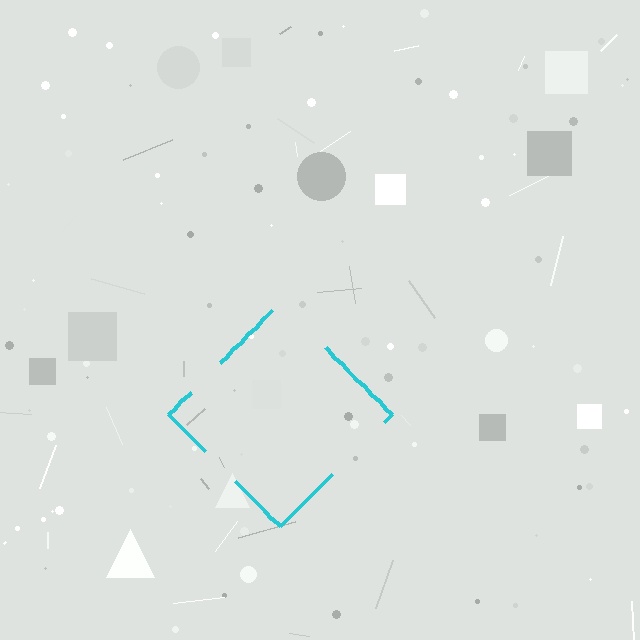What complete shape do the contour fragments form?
The contour fragments form a diamond.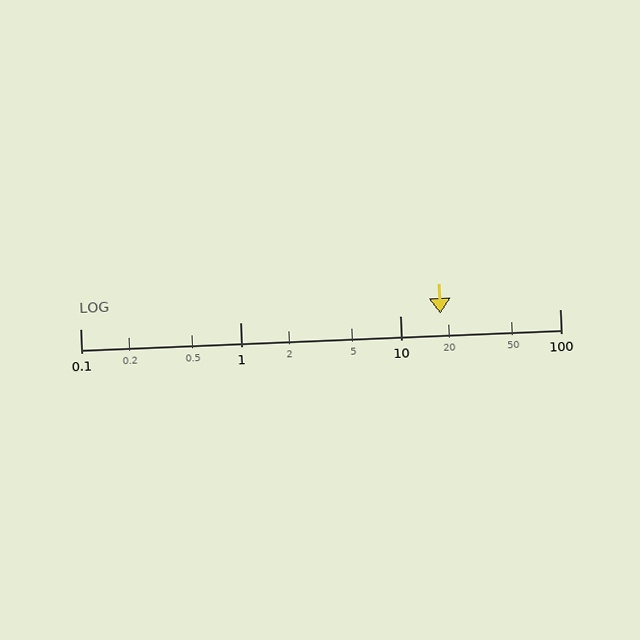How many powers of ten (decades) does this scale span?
The scale spans 3 decades, from 0.1 to 100.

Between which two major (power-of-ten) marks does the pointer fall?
The pointer is between 10 and 100.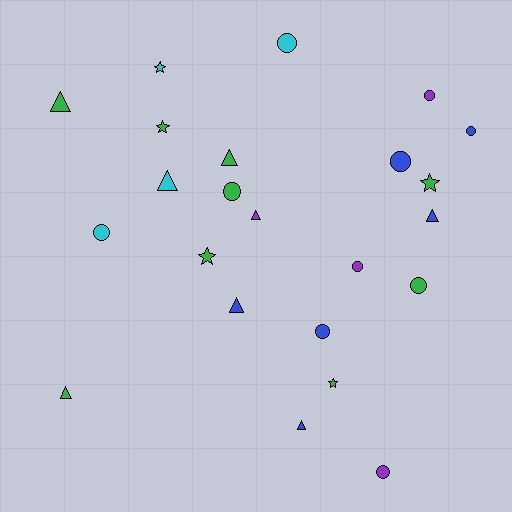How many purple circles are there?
There are 3 purple circles.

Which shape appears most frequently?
Circle, with 10 objects.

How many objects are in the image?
There are 23 objects.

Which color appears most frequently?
Green, with 9 objects.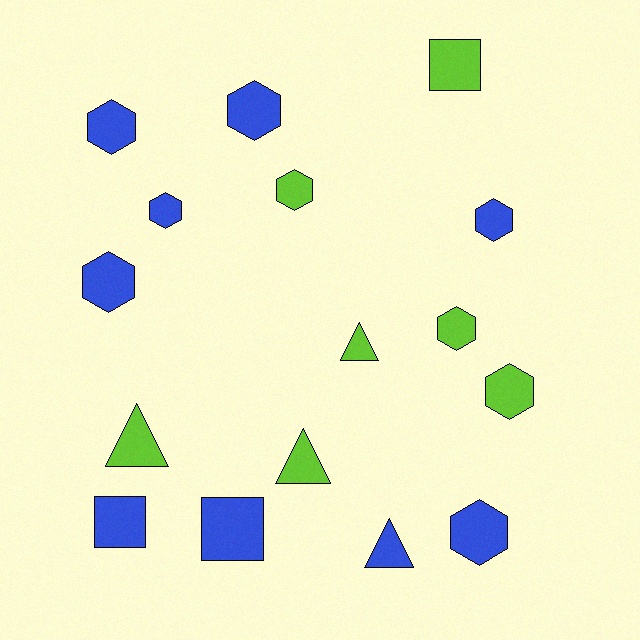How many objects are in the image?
There are 16 objects.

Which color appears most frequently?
Blue, with 9 objects.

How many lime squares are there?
There is 1 lime square.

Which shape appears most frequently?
Hexagon, with 9 objects.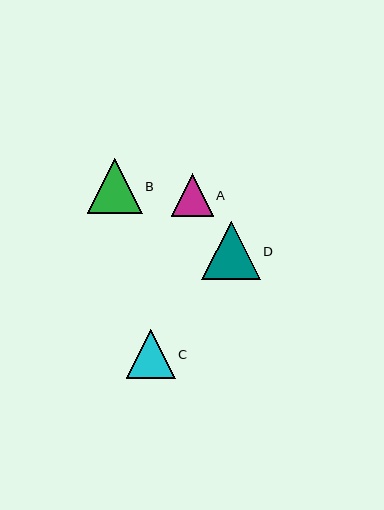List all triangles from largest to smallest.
From largest to smallest: D, B, C, A.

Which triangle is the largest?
Triangle D is the largest with a size of approximately 58 pixels.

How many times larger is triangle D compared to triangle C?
Triangle D is approximately 1.2 times the size of triangle C.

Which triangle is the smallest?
Triangle A is the smallest with a size of approximately 42 pixels.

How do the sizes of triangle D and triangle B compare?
Triangle D and triangle B are approximately the same size.